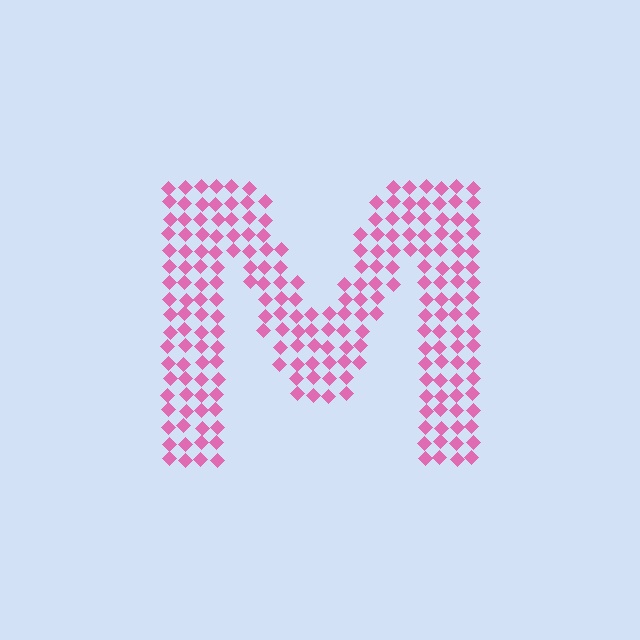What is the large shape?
The large shape is the letter M.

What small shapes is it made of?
It is made of small diamonds.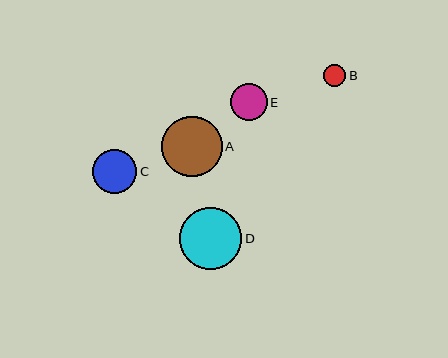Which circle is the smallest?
Circle B is the smallest with a size of approximately 22 pixels.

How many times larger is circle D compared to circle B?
Circle D is approximately 2.8 times the size of circle B.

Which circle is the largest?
Circle D is the largest with a size of approximately 62 pixels.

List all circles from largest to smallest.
From largest to smallest: D, A, C, E, B.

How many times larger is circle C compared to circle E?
Circle C is approximately 1.2 times the size of circle E.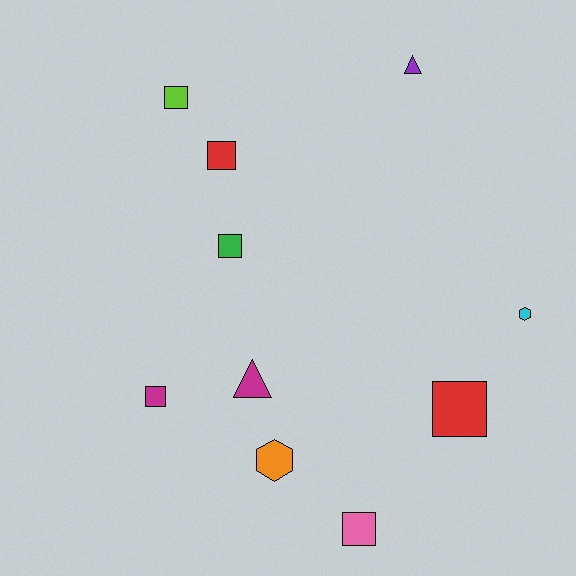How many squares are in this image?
There are 6 squares.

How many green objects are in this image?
There is 1 green object.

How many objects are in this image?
There are 10 objects.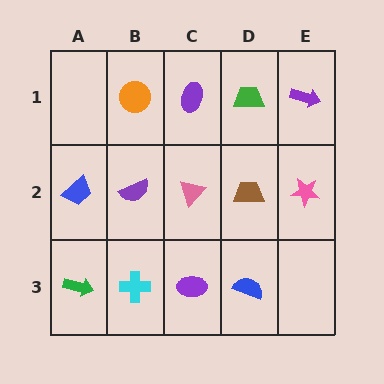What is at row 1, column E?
A purple arrow.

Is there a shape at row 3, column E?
No, that cell is empty.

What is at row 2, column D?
A brown trapezoid.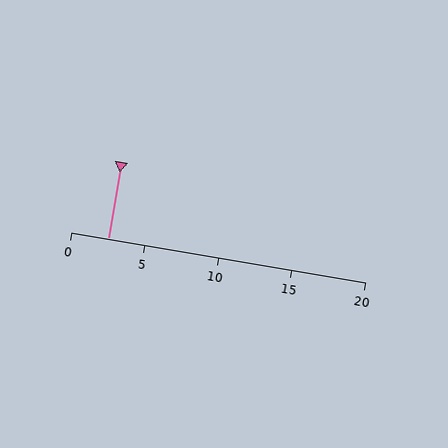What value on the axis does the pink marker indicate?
The marker indicates approximately 2.5.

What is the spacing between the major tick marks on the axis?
The major ticks are spaced 5 apart.